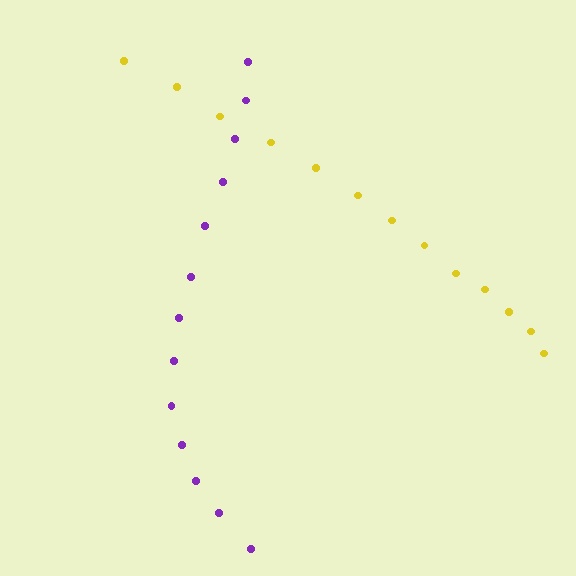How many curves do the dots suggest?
There are 2 distinct paths.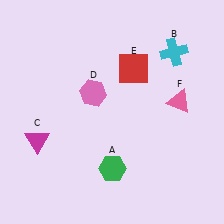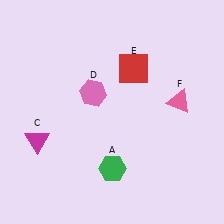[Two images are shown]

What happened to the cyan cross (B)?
The cyan cross (B) was removed in Image 2. It was in the top-right area of Image 1.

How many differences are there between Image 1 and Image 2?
There is 1 difference between the two images.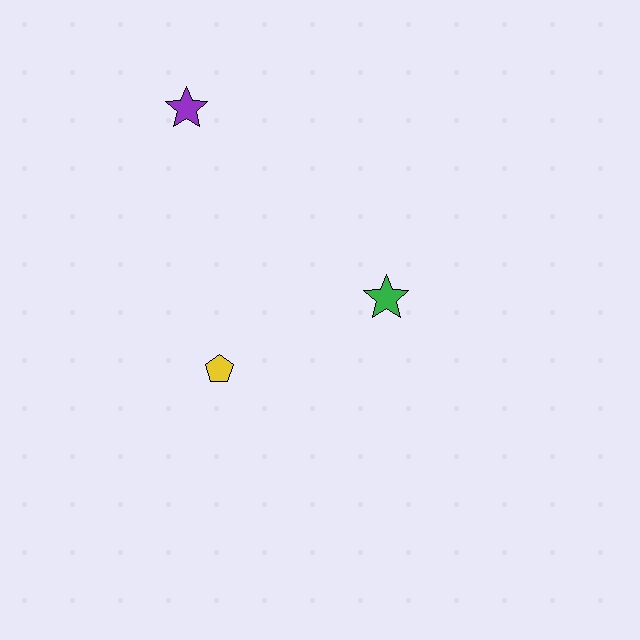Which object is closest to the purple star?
The yellow pentagon is closest to the purple star.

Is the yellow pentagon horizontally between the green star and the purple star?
Yes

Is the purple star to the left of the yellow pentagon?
Yes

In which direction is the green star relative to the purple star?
The green star is to the right of the purple star.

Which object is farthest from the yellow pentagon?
The purple star is farthest from the yellow pentagon.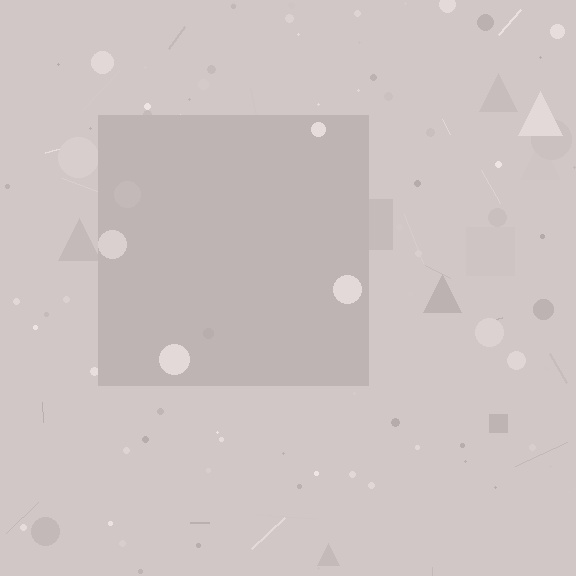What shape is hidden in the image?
A square is hidden in the image.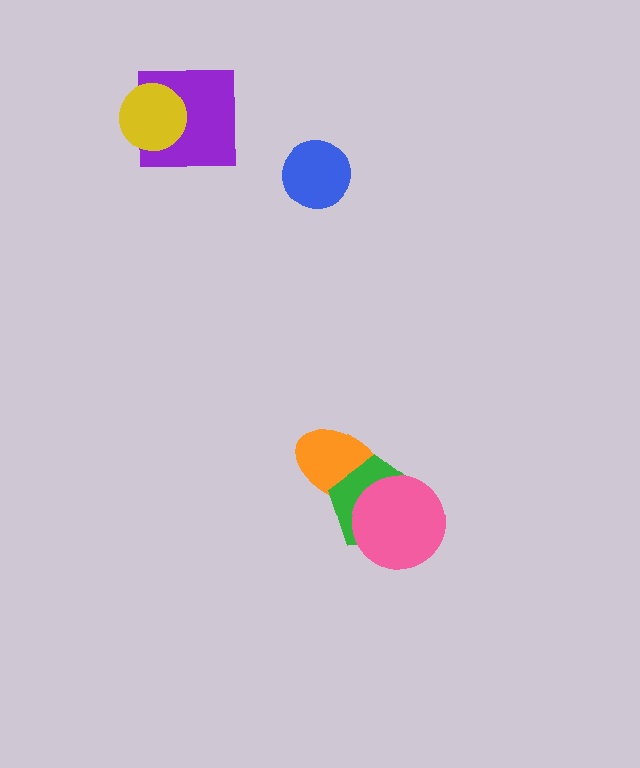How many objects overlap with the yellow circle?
1 object overlaps with the yellow circle.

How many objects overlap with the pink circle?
2 objects overlap with the pink circle.